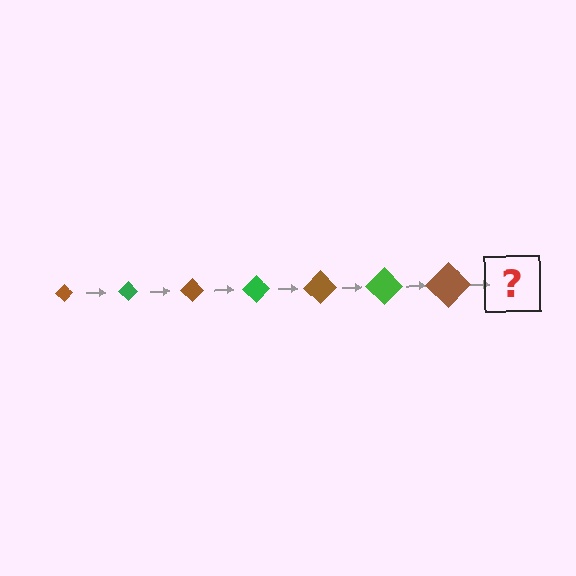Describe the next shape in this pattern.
It should be a green diamond, larger than the previous one.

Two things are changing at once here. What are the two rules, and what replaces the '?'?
The two rules are that the diamond grows larger each step and the color cycles through brown and green. The '?' should be a green diamond, larger than the previous one.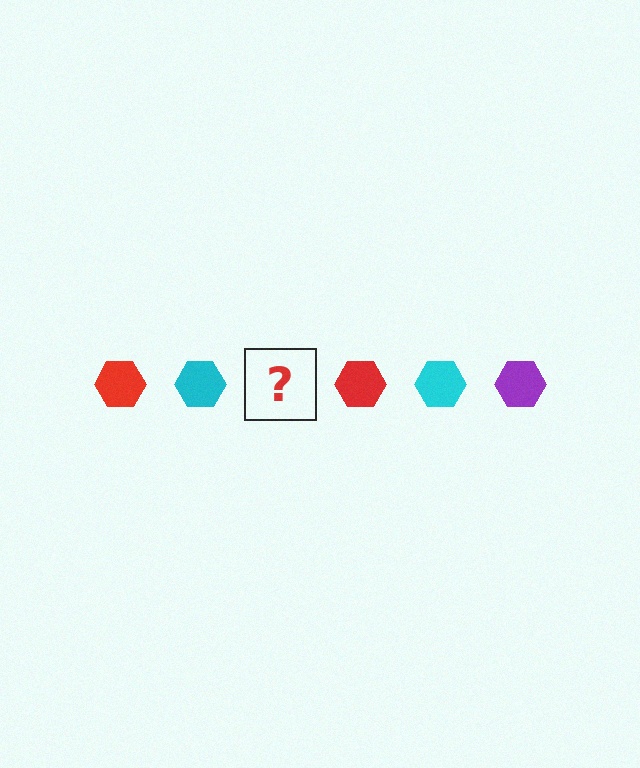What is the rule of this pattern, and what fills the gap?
The rule is that the pattern cycles through red, cyan, purple hexagons. The gap should be filled with a purple hexagon.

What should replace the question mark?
The question mark should be replaced with a purple hexagon.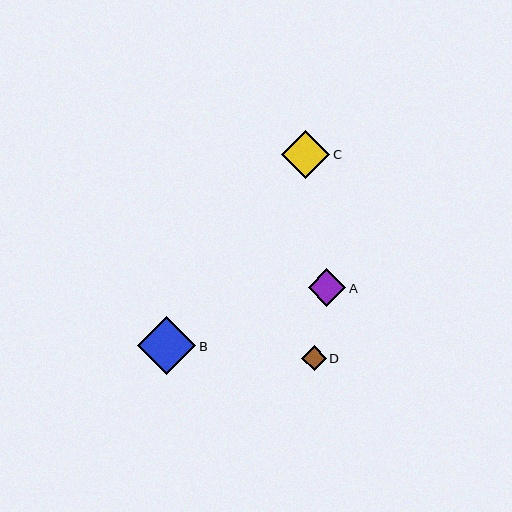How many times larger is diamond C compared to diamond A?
Diamond C is approximately 1.3 times the size of diamond A.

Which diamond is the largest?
Diamond B is the largest with a size of approximately 58 pixels.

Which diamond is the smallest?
Diamond D is the smallest with a size of approximately 25 pixels.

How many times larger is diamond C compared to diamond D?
Diamond C is approximately 2.0 times the size of diamond D.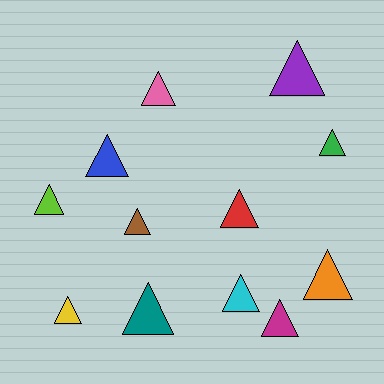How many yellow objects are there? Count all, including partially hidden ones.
There is 1 yellow object.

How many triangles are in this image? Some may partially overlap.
There are 12 triangles.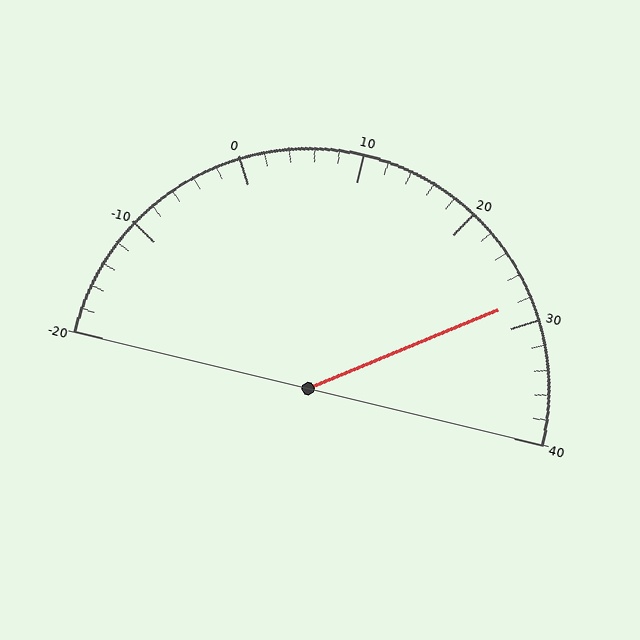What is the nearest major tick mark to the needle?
The nearest major tick mark is 30.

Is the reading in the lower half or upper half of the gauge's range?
The reading is in the upper half of the range (-20 to 40).